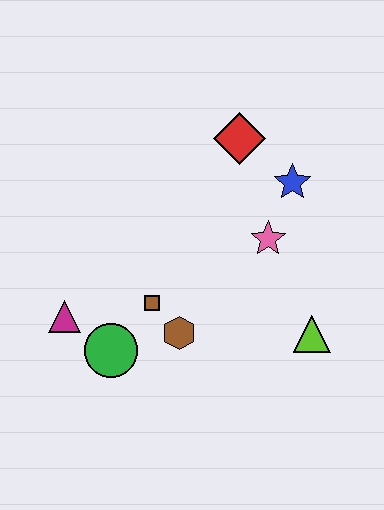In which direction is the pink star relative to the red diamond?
The pink star is below the red diamond.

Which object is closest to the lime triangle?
The pink star is closest to the lime triangle.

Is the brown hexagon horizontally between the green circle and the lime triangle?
Yes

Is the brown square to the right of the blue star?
No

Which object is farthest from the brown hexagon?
The red diamond is farthest from the brown hexagon.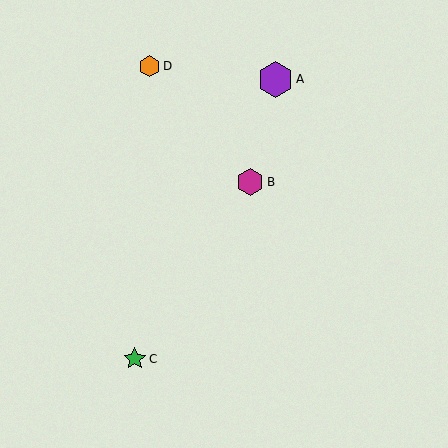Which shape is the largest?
The purple hexagon (labeled A) is the largest.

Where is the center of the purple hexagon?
The center of the purple hexagon is at (276, 79).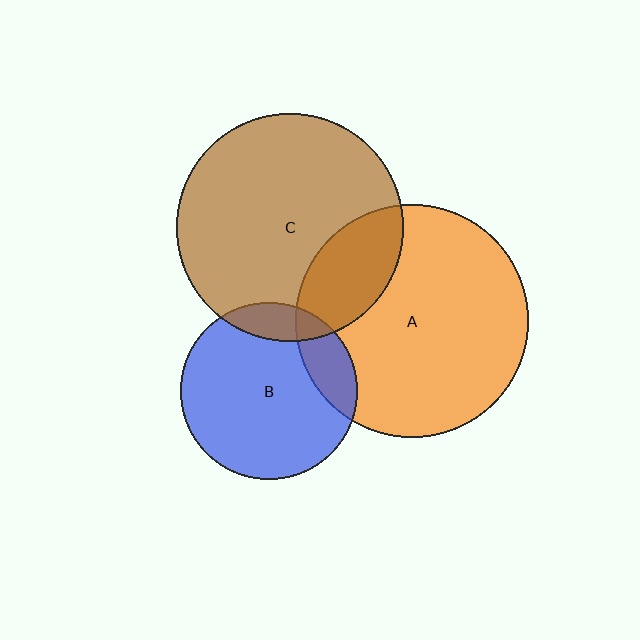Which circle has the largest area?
Circle A (orange).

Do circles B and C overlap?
Yes.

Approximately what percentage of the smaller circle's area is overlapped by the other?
Approximately 10%.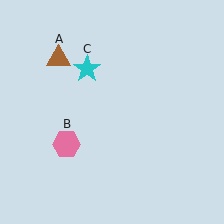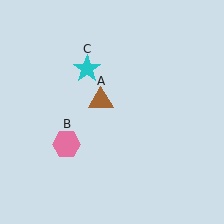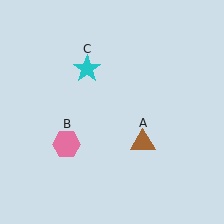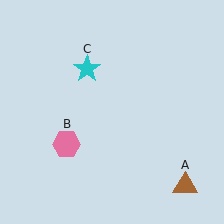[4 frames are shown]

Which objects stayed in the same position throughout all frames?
Pink hexagon (object B) and cyan star (object C) remained stationary.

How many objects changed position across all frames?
1 object changed position: brown triangle (object A).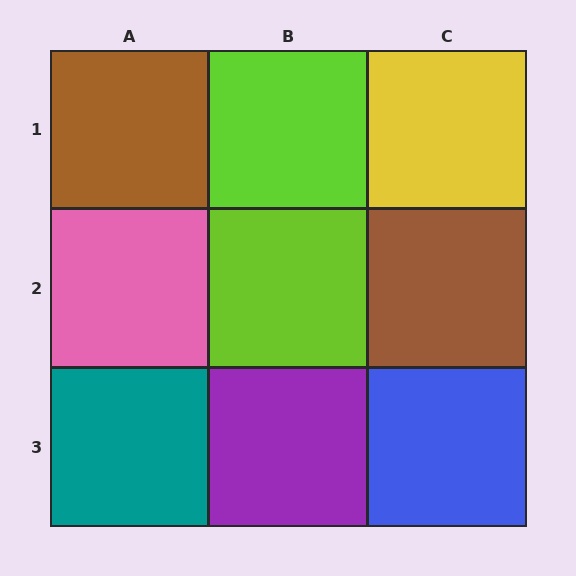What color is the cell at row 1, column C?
Yellow.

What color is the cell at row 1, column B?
Lime.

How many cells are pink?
1 cell is pink.